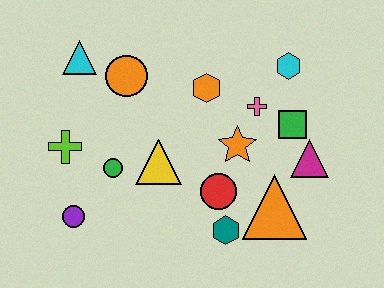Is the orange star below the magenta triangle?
No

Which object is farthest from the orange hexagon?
The purple circle is farthest from the orange hexagon.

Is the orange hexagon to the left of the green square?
Yes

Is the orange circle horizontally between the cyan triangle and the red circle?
Yes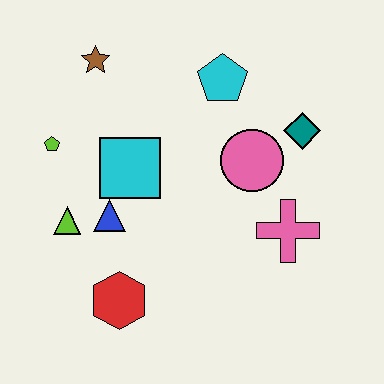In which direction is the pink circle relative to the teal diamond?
The pink circle is to the left of the teal diamond.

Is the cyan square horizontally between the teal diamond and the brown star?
Yes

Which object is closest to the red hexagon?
The blue triangle is closest to the red hexagon.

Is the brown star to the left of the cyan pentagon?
Yes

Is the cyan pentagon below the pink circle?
No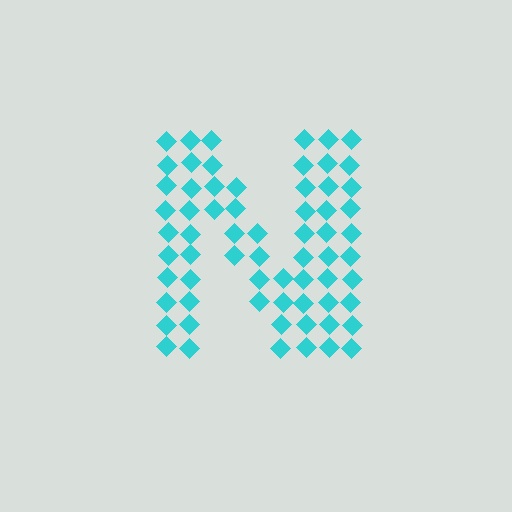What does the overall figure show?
The overall figure shows the letter N.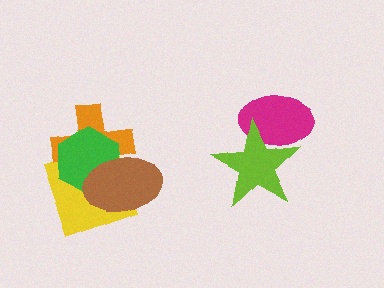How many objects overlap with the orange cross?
3 objects overlap with the orange cross.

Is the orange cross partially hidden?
Yes, it is partially covered by another shape.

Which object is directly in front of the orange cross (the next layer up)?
The green hexagon is directly in front of the orange cross.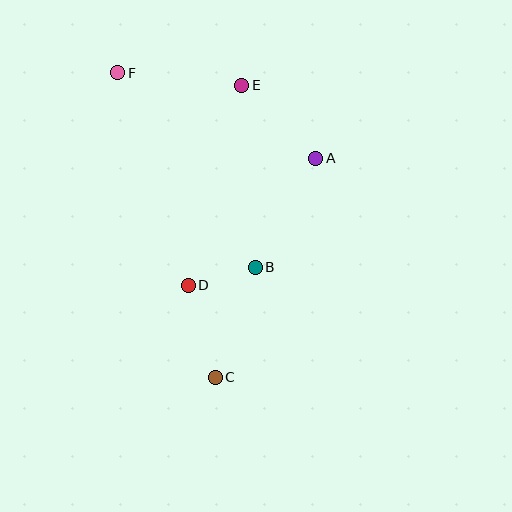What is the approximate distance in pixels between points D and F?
The distance between D and F is approximately 224 pixels.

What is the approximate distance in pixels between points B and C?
The distance between B and C is approximately 117 pixels.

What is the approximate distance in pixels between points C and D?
The distance between C and D is approximately 96 pixels.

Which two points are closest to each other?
Points B and D are closest to each other.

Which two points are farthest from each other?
Points C and F are farthest from each other.